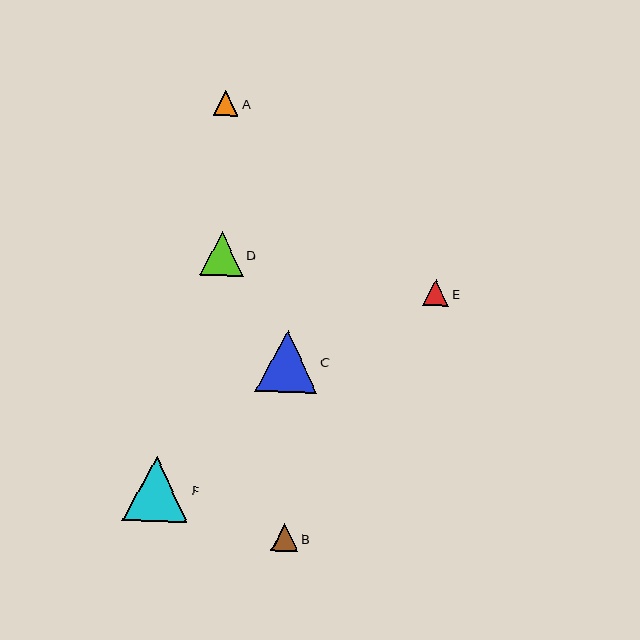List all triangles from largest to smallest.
From largest to smallest: F, C, D, B, E, A.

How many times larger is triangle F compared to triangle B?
Triangle F is approximately 2.4 times the size of triangle B.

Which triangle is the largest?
Triangle F is the largest with a size of approximately 65 pixels.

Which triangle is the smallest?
Triangle A is the smallest with a size of approximately 25 pixels.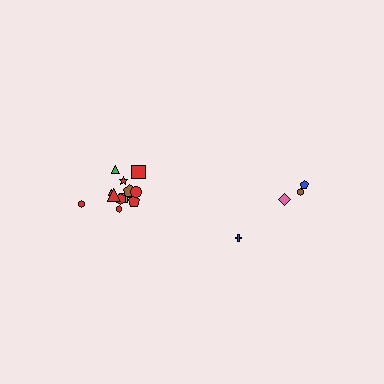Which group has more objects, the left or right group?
The left group.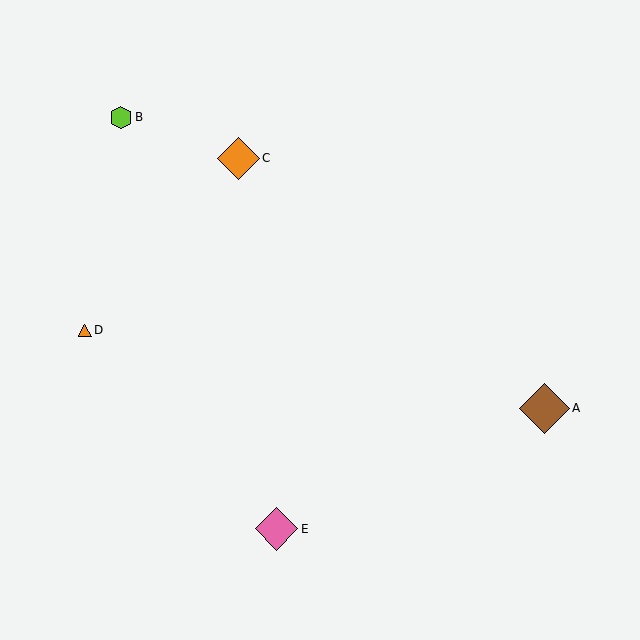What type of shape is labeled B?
Shape B is a lime hexagon.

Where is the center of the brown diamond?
The center of the brown diamond is at (544, 408).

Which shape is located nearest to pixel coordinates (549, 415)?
The brown diamond (labeled A) at (544, 408) is nearest to that location.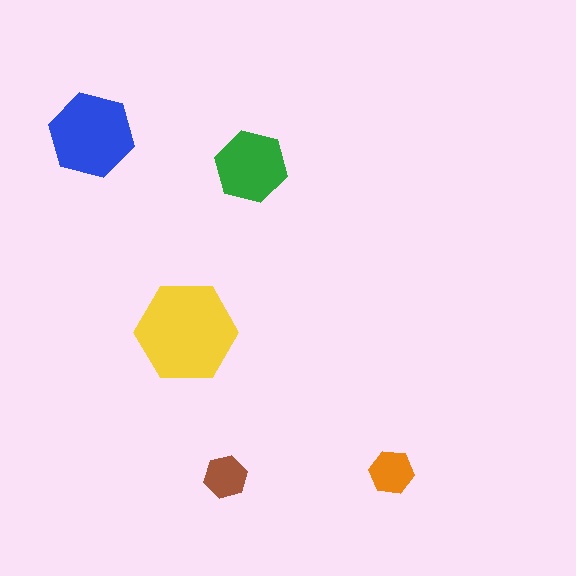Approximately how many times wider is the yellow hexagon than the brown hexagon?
About 2.5 times wider.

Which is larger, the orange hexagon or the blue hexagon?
The blue one.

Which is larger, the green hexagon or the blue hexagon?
The blue one.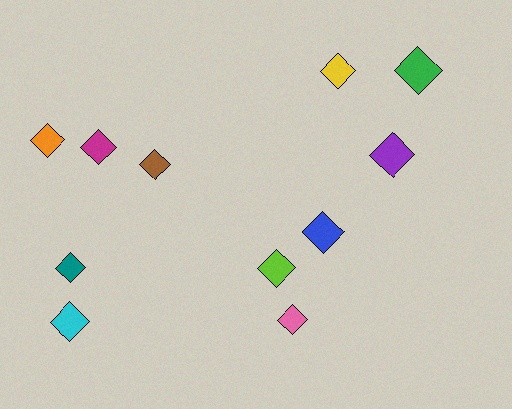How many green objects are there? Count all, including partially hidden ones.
There is 1 green object.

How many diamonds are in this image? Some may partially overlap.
There are 11 diamonds.